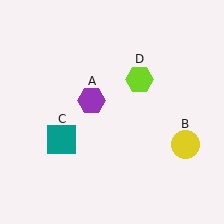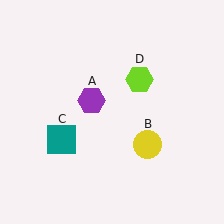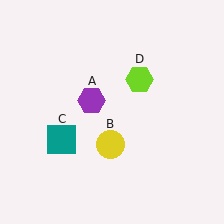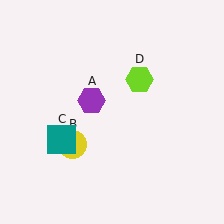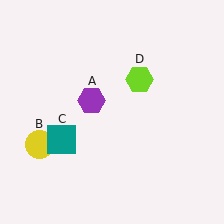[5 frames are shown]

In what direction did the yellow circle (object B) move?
The yellow circle (object B) moved left.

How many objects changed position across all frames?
1 object changed position: yellow circle (object B).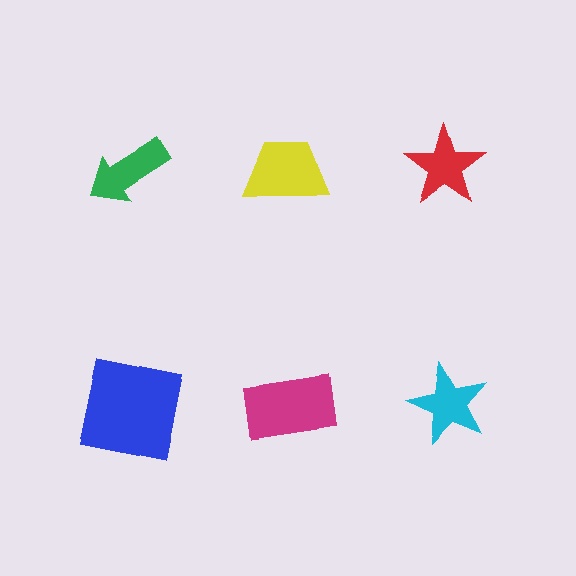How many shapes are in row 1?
3 shapes.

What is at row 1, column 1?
A green arrow.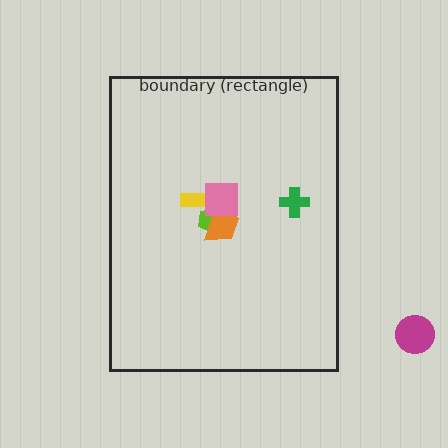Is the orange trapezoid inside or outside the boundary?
Inside.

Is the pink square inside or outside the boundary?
Inside.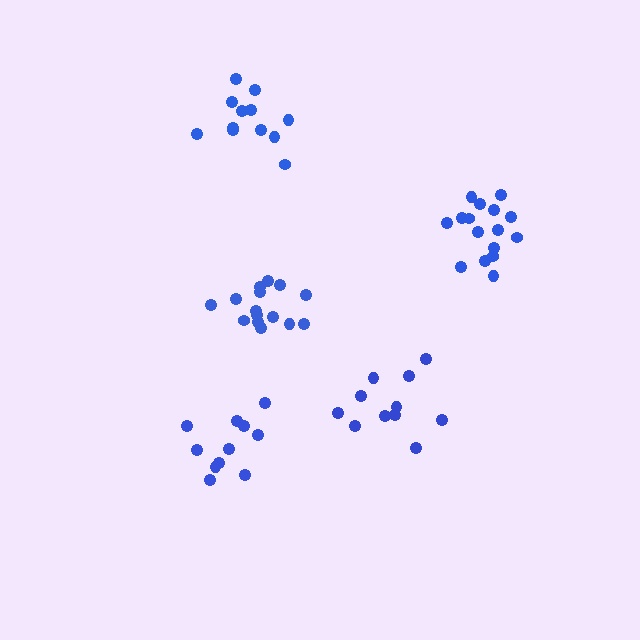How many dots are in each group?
Group 1: 16 dots, Group 2: 15 dots, Group 3: 12 dots, Group 4: 11 dots, Group 5: 11 dots (65 total).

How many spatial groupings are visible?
There are 5 spatial groupings.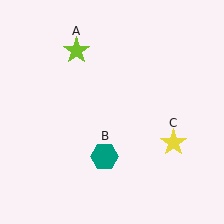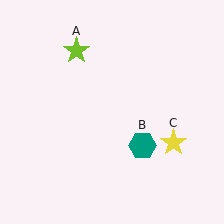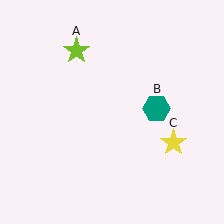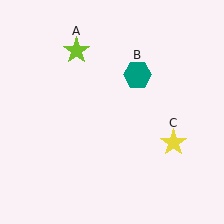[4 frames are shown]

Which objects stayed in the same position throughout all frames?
Lime star (object A) and yellow star (object C) remained stationary.